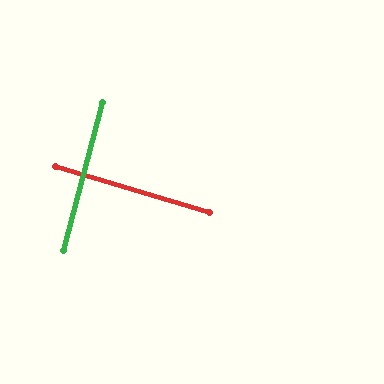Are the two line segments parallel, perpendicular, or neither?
Perpendicular — they meet at approximately 88°.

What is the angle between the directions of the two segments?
Approximately 88 degrees.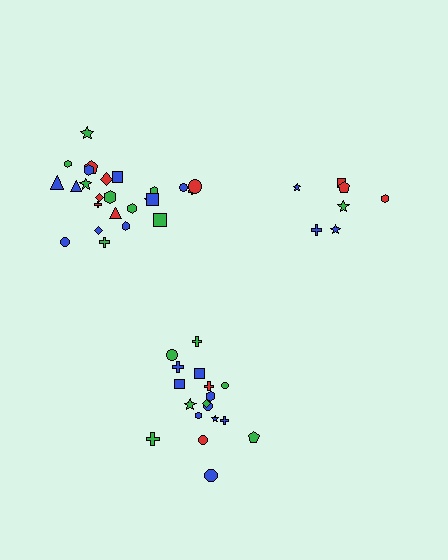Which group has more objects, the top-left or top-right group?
The top-left group.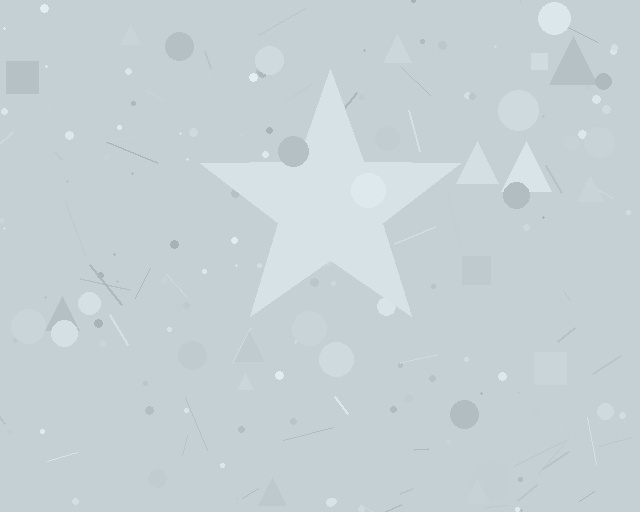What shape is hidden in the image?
A star is hidden in the image.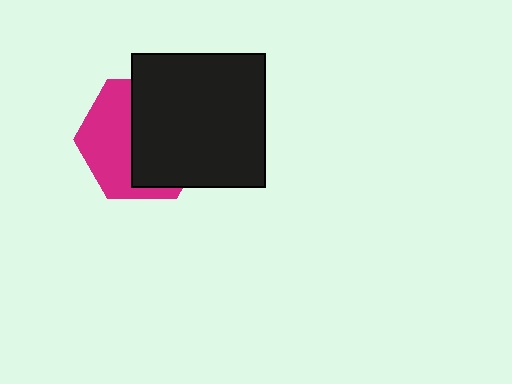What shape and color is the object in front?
The object in front is a black square.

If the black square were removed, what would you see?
You would see the complete magenta hexagon.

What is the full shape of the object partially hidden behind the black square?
The partially hidden object is a magenta hexagon.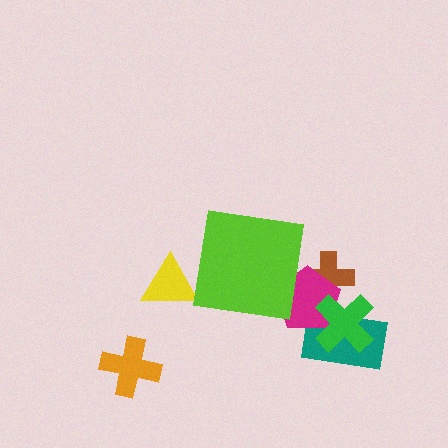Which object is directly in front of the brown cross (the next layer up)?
The magenta pentagon is directly in front of the brown cross.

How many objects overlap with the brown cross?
2 objects overlap with the brown cross.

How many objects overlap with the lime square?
1 object overlaps with the lime square.